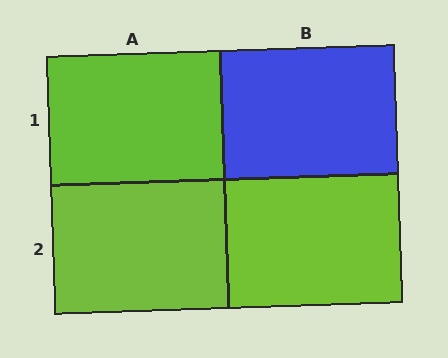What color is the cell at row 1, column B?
Blue.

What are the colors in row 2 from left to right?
Lime, lime.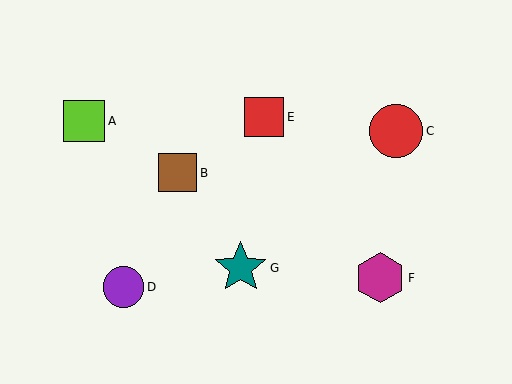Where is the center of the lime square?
The center of the lime square is at (84, 121).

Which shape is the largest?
The red circle (labeled C) is the largest.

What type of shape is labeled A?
Shape A is a lime square.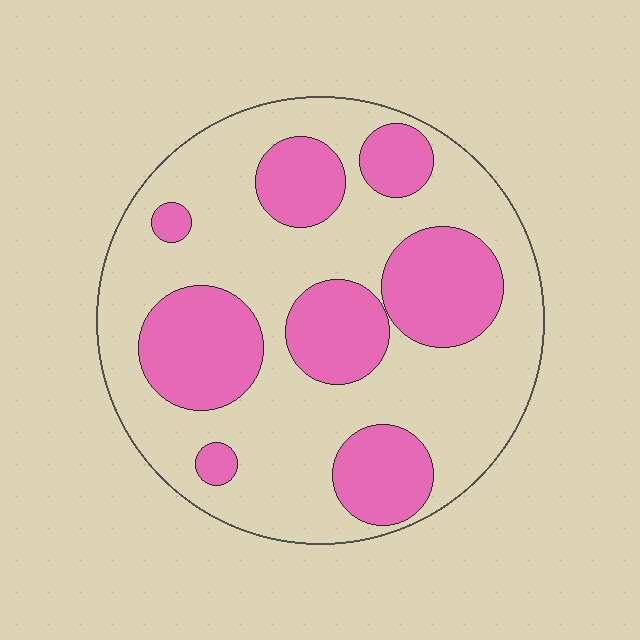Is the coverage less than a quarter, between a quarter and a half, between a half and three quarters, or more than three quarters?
Between a quarter and a half.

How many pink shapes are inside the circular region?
8.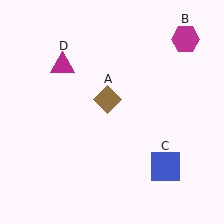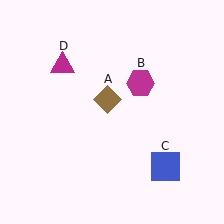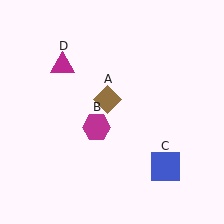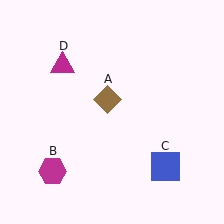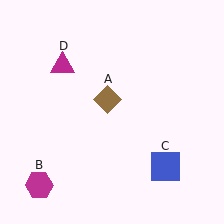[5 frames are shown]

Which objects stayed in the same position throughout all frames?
Brown diamond (object A) and blue square (object C) and magenta triangle (object D) remained stationary.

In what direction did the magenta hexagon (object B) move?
The magenta hexagon (object B) moved down and to the left.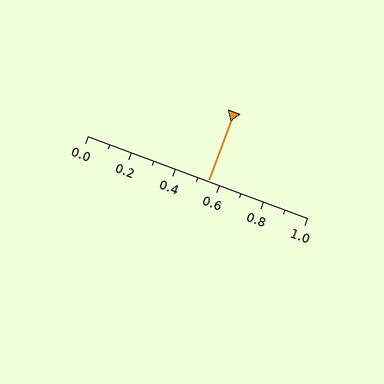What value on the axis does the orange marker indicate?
The marker indicates approximately 0.55.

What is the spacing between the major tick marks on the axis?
The major ticks are spaced 0.2 apart.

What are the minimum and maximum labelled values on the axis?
The axis runs from 0.0 to 1.0.